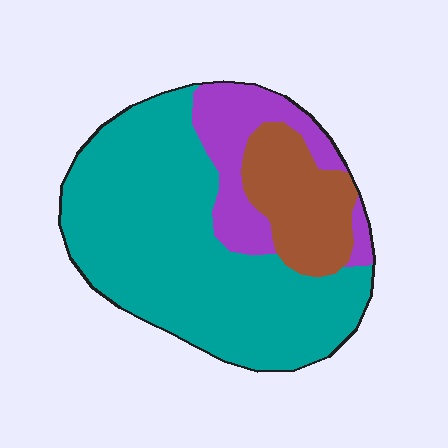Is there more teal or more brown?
Teal.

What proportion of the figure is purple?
Purple takes up between a sixth and a third of the figure.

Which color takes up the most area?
Teal, at roughly 65%.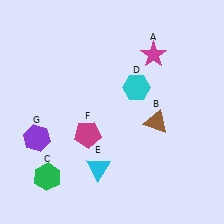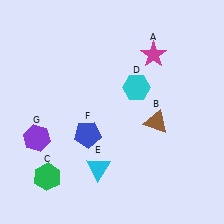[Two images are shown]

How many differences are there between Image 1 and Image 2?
There is 1 difference between the two images.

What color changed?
The pentagon (F) changed from magenta in Image 1 to blue in Image 2.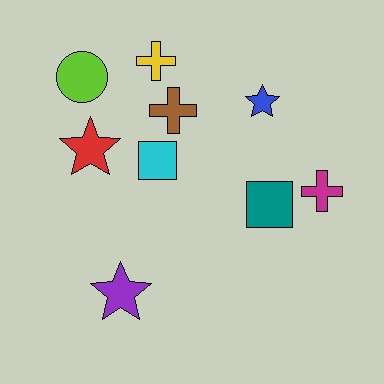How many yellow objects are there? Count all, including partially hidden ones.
There is 1 yellow object.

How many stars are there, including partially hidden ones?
There are 3 stars.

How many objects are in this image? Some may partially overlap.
There are 9 objects.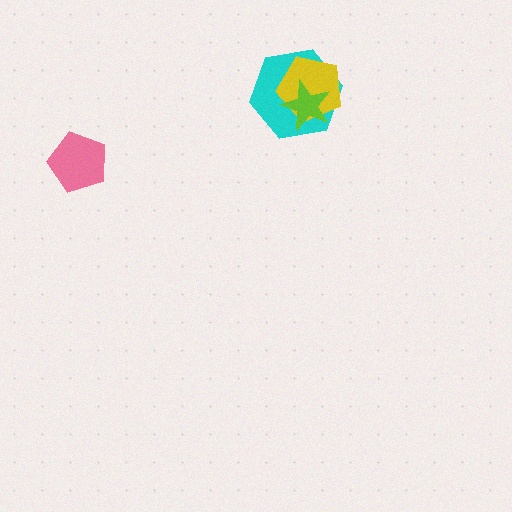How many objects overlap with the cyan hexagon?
2 objects overlap with the cyan hexagon.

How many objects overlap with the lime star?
2 objects overlap with the lime star.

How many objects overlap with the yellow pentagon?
2 objects overlap with the yellow pentagon.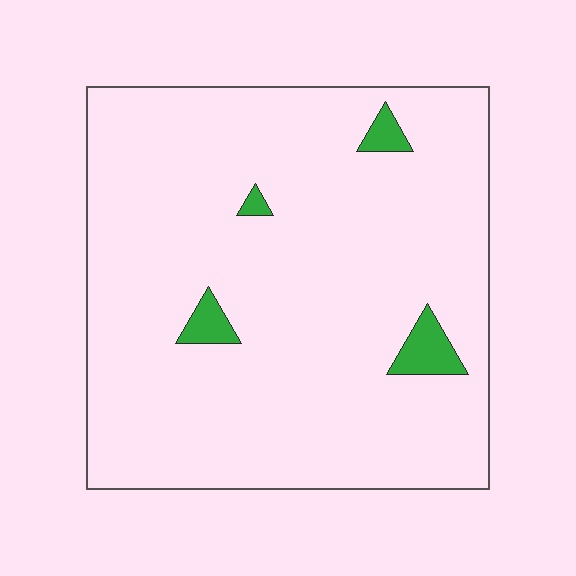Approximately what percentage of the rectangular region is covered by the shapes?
Approximately 5%.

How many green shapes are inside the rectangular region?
4.